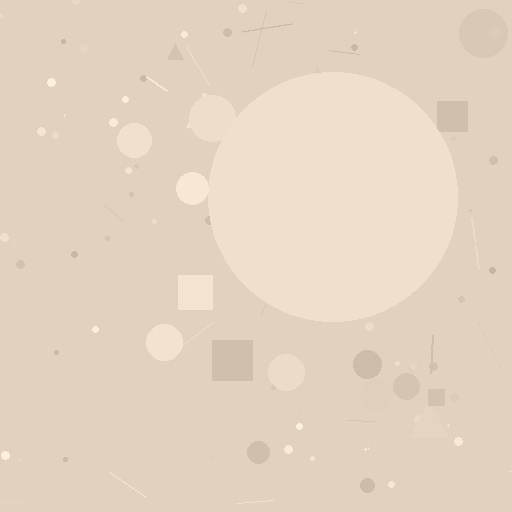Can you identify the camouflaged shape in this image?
The camouflaged shape is a circle.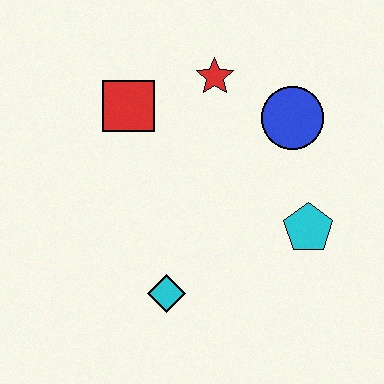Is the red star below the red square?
No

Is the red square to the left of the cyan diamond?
Yes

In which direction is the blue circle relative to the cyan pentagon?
The blue circle is above the cyan pentagon.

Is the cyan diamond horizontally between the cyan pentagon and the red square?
Yes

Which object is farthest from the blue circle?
The cyan diamond is farthest from the blue circle.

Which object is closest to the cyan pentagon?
The blue circle is closest to the cyan pentagon.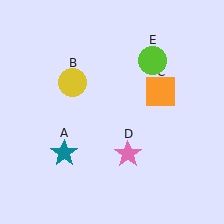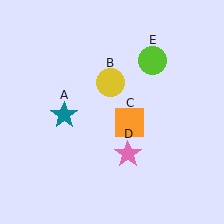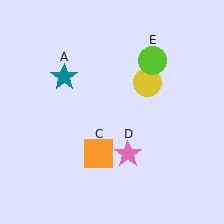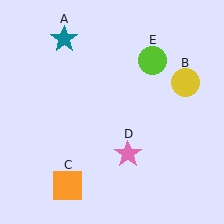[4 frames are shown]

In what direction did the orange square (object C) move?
The orange square (object C) moved down and to the left.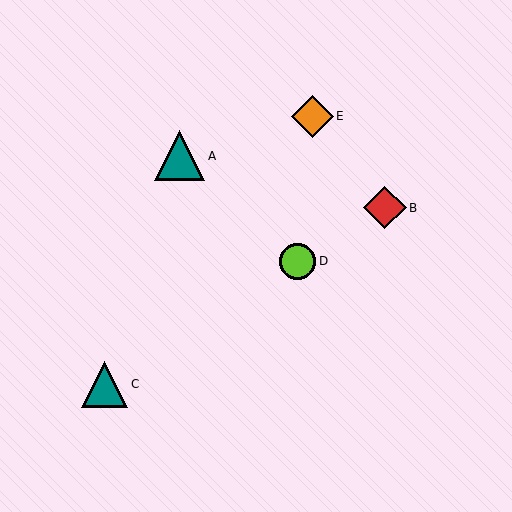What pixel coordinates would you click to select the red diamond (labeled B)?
Click at (385, 208) to select the red diamond B.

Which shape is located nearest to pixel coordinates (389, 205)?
The red diamond (labeled B) at (385, 208) is nearest to that location.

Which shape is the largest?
The teal triangle (labeled A) is the largest.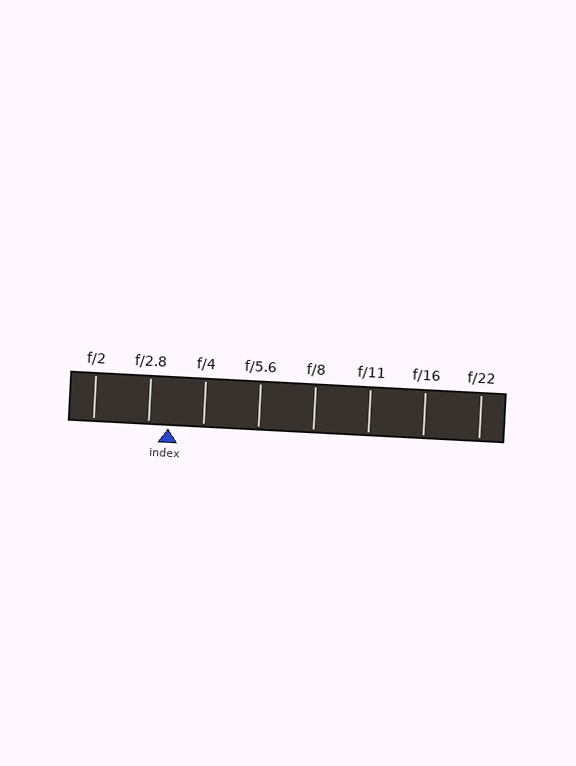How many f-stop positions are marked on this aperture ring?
There are 8 f-stop positions marked.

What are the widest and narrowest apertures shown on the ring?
The widest aperture shown is f/2 and the narrowest is f/22.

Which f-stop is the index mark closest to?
The index mark is closest to f/2.8.